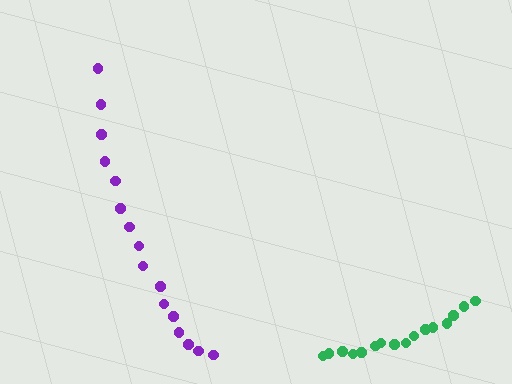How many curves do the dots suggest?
There are 2 distinct paths.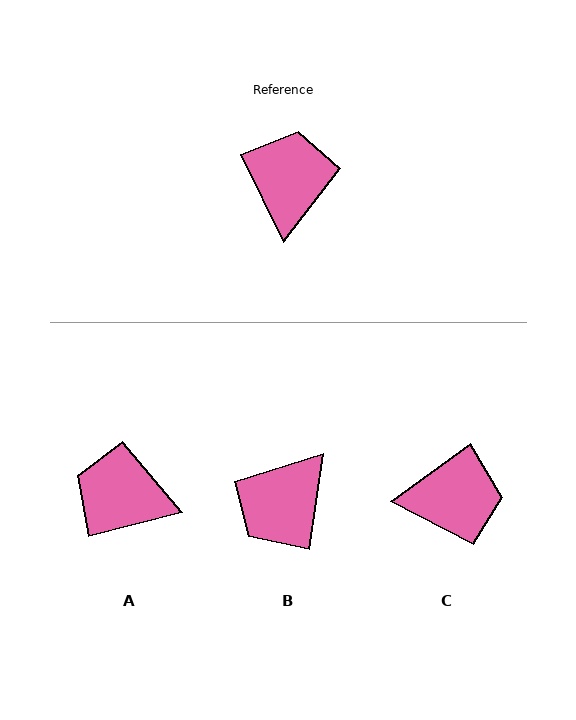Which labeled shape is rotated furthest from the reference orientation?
B, about 146 degrees away.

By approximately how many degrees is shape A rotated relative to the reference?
Approximately 78 degrees counter-clockwise.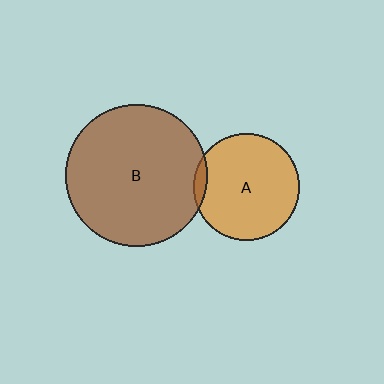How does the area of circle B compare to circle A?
Approximately 1.8 times.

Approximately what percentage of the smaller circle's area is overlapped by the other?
Approximately 5%.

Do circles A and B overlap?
Yes.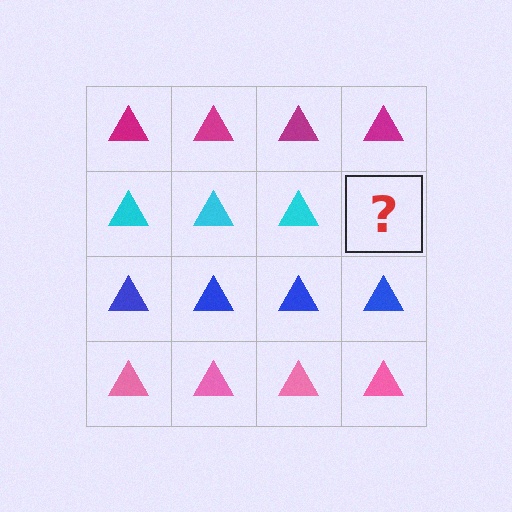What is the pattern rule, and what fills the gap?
The rule is that each row has a consistent color. The gap should be filled with a cyan triangle.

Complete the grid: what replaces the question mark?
The question mark should be replaced with a cyan triangle.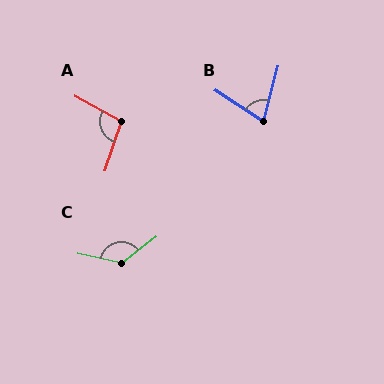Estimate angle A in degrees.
Approximately 100 degrees.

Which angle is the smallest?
B, at approximately 72 degrees.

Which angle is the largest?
C, at approximately 129 degrees.